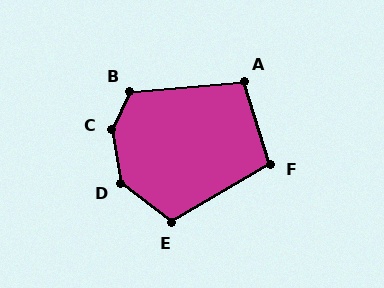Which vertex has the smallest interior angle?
F, at approximately 103 degrees.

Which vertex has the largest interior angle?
C, at approximately 146 degrees.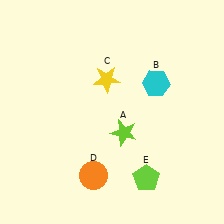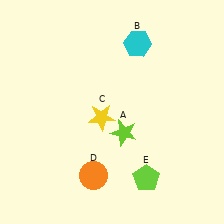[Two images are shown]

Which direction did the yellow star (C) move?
The yellow star (C) moved down.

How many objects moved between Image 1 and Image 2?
2 objects moved between the two images.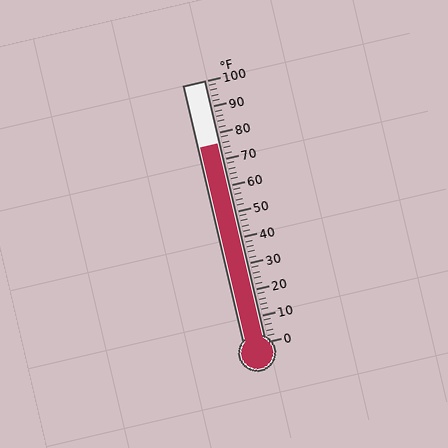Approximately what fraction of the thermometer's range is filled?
The thermometer is filled to approximately 75% of its range.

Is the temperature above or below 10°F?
The temperature is above 10°F.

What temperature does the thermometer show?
The thermometer shows approximately 76°F.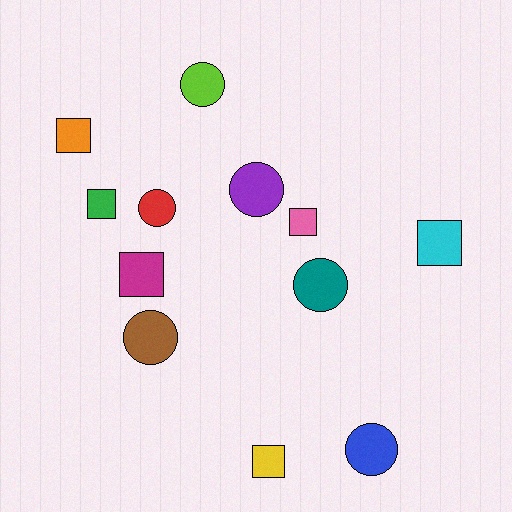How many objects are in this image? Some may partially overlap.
There are 12 objects.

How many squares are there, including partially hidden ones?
There are 6 squares.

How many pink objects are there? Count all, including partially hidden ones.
There is 1 pink object.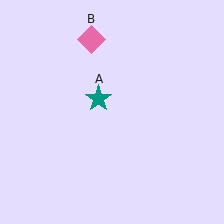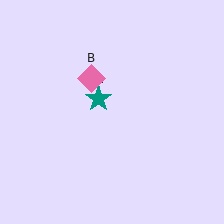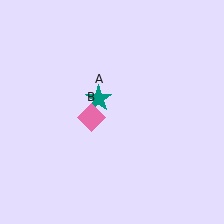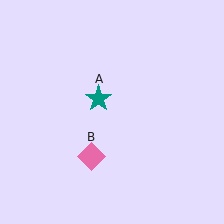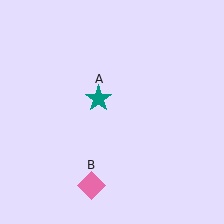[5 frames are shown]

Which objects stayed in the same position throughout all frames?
Teal star (object A) remained stationary.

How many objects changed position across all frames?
1 object changed position: pink diamond (object B).